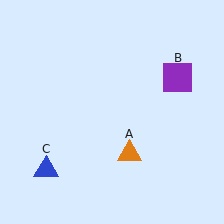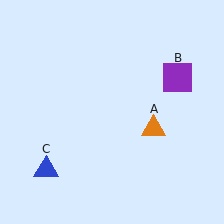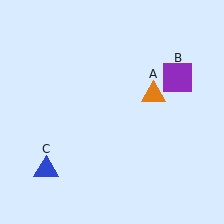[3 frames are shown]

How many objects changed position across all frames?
1 object changed position: orange triangle (object A).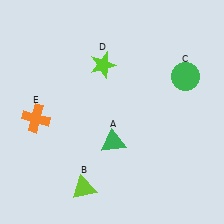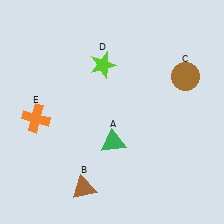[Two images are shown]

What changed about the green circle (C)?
In Image 1, C is green. In Image 2, it changed to brown.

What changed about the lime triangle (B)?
In Image 1, B is lime. In Image 2, it changed to brown.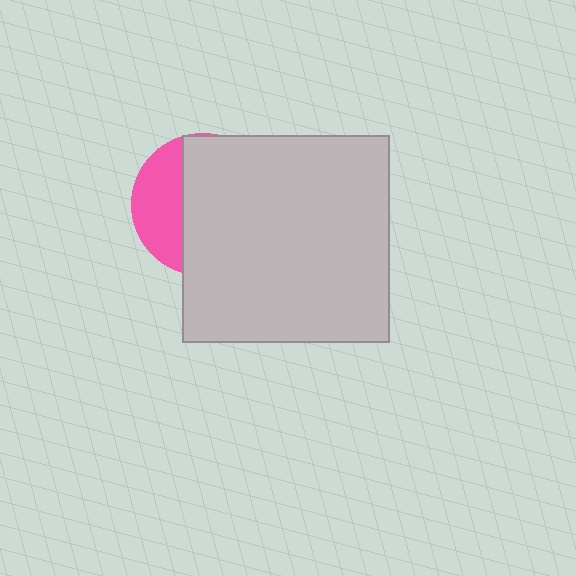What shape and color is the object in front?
The object in front is a light gray square.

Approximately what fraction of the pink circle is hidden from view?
Roughly 68% of the pink circle is hidden behind the light gray square.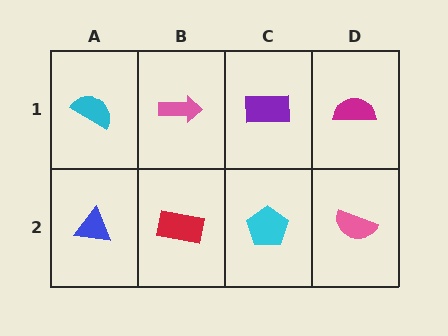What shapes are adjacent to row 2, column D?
A magenta semicircle (row 1, column D), a cyan pentagon (row 2, column C).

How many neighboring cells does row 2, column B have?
3.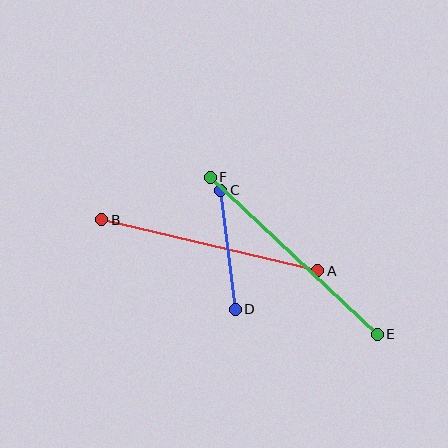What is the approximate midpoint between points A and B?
The midpoint is at approximately (210, 245) pixels.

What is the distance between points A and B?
The distance is approximately 222 pixels.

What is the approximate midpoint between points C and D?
The midpoint is at approximately (228, 250) pixels.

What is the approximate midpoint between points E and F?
The midpoint is at approximately (294, 256) pixels.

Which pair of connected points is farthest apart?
Points E and F are farthest apart.